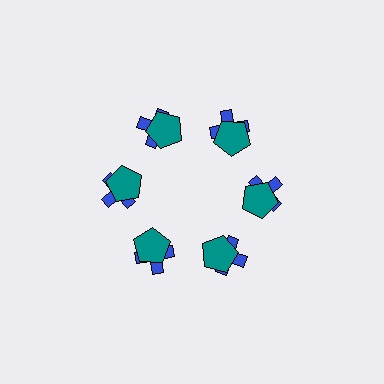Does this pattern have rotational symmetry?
Yes, this pattern has 6-fold rotational symmetry. It looks the same after rotating 60 degrees around the center.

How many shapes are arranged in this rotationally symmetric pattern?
There are 12 shapes, arranged in 6 groups of 2.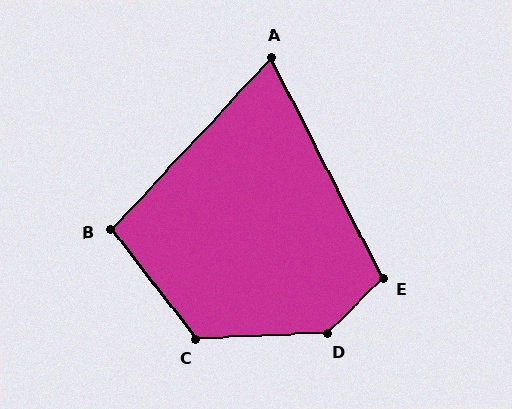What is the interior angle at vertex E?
Approximately 108 degrees (obtuse).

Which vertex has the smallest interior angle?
A, at approximately 70 degrees.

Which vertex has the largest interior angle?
D, at approximately 138 degrees.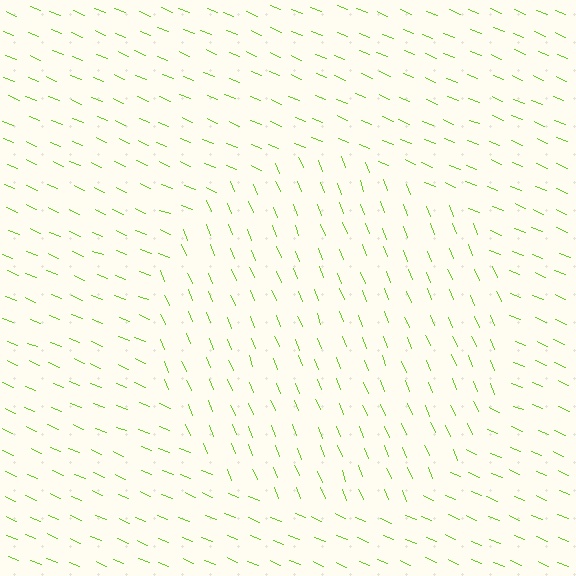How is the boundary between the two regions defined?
The boundary is defined purely by a change in line orientation (approximately 45 degrees difference). All lines are the same color and thickness.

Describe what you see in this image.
The image is filled with small lime line segments. A circle region in the image has lines oriented differently from the surrounding lines, creating a visible texture boundary.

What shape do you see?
I see a circle.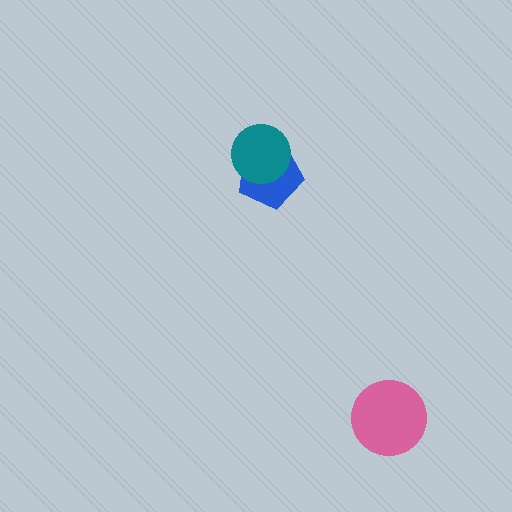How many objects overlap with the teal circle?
1 object overlaps with the teal circle.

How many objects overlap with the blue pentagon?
1 object overlaps with the blue pentagon.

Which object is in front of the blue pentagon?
The teal circle is in front of the blue pentagon.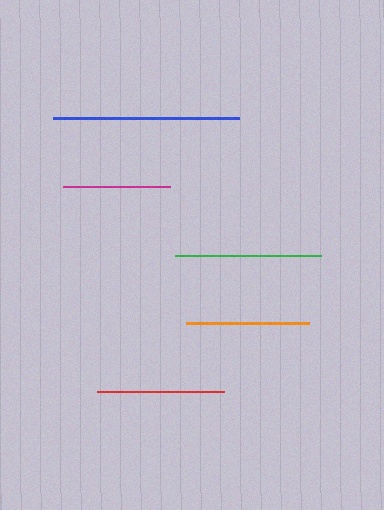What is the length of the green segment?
The green segment is approximately 146 pixels long.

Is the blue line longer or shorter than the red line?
The blue line is longer than the red line.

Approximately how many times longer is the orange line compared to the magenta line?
The orange line is approximately 1.2 times the length of the magenta line.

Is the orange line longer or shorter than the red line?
The red line is longer than the orange line.